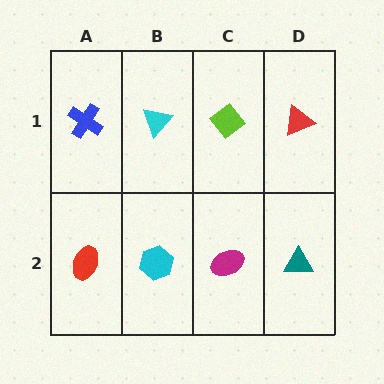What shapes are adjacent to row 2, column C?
A lime diamond (row 1, column C), a cyan hexagon (row 2, column B), a teal triangle (row 2, column D).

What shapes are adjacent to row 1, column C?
A magenta ellipse (row 2, column C), a cyan triangle (row 1, column B), a red triangle (row 1, column D).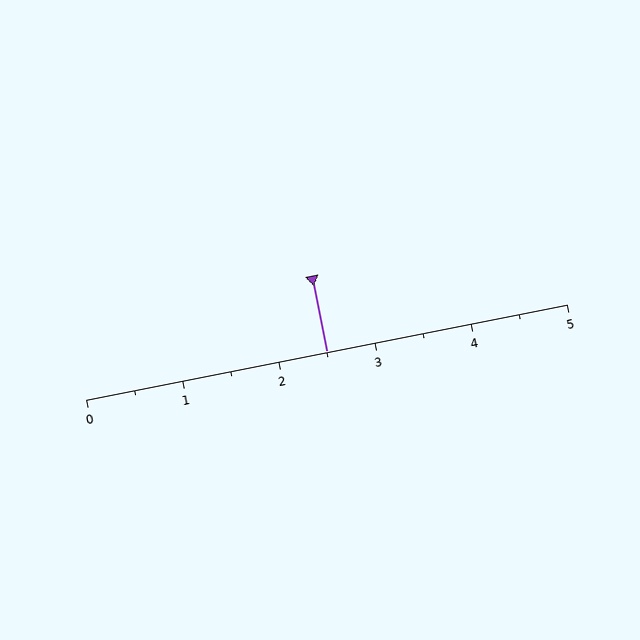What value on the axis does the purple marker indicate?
The marker indicates approximately 2.5.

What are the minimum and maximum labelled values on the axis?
The axis runs from 0 to 5.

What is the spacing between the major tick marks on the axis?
The major ticks are spaced 1 apart.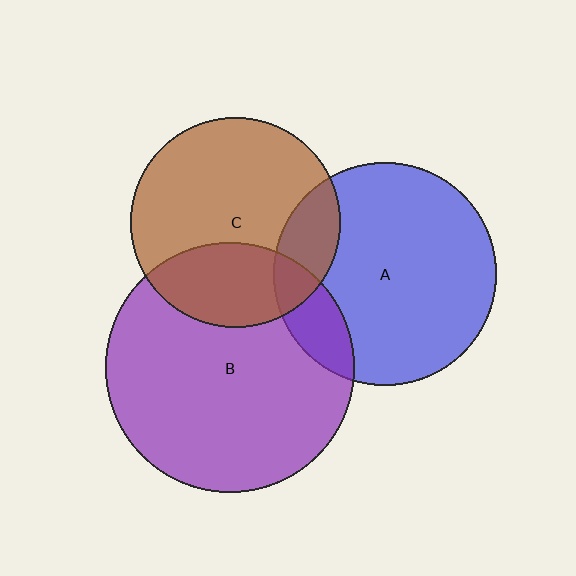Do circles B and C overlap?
Yes.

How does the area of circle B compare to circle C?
Approximately 1.4 times.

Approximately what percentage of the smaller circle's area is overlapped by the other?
Approximately 30%.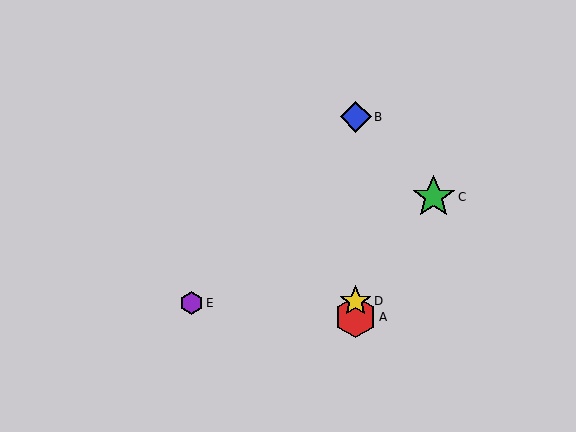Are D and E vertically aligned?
No, D is at x≈356 and E is at x≈191.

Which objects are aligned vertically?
Objects A, B, D are aligned vertically.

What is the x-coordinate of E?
Object E is at x≈191.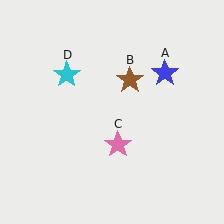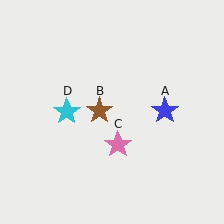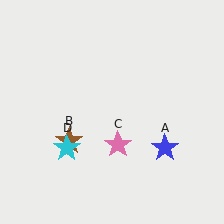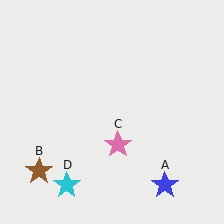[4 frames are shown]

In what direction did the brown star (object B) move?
The brown star (object B) moved down and to the left.